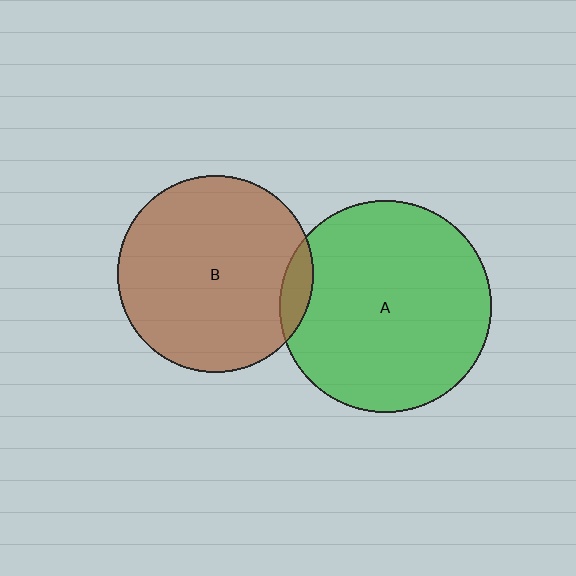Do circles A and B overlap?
Yes.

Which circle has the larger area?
Circle A (green).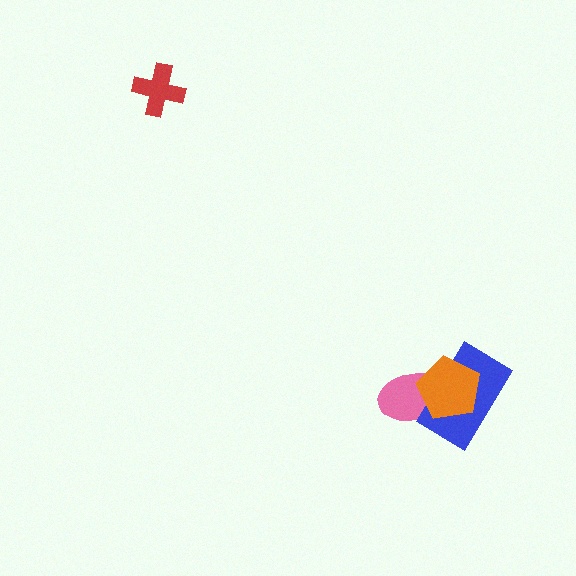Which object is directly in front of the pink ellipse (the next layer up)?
The blue rectangle is directly in front of the pink ellipse.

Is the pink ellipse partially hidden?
Yes, it is partially covered by another shape.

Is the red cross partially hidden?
No, no other shape covers it.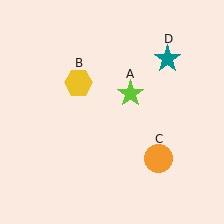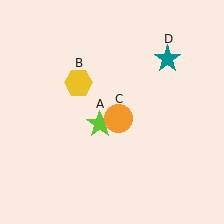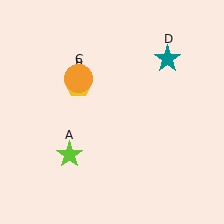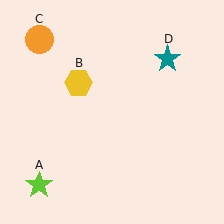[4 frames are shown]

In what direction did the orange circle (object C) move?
The orange circle (object C) moved up and to the left.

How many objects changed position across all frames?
2 objects changed position: lime star (object A), orange circle (object C).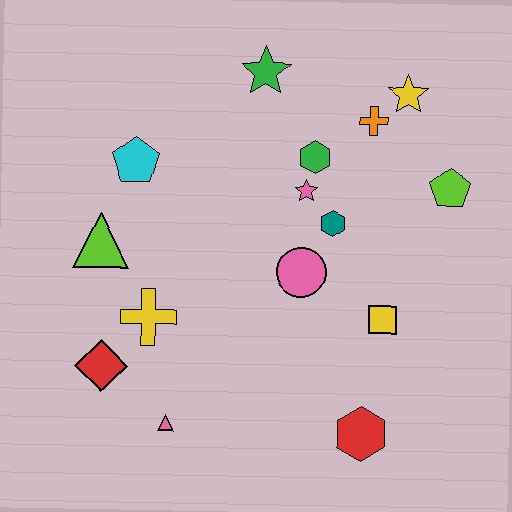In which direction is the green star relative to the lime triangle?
The green star is above the lime triangle.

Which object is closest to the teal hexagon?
The pink star is closest to the teal hexagon.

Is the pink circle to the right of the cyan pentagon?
Yes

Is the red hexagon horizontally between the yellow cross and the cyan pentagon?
No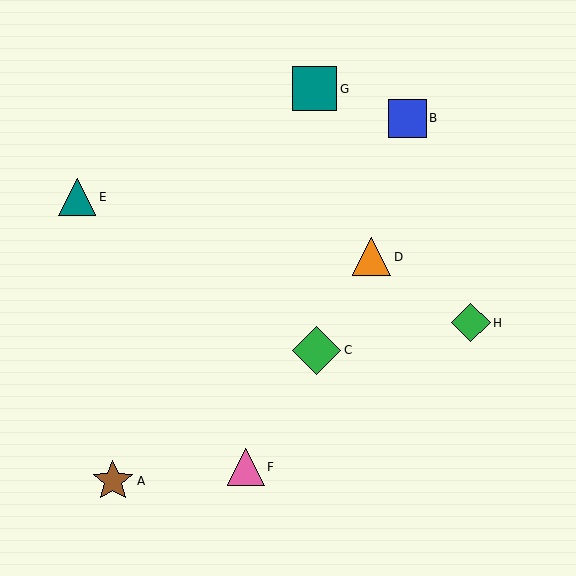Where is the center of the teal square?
The center of the teal square is at (314, 89).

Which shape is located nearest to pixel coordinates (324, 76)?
The teal square (labeled G) at (314, 89) is nearest to that location.